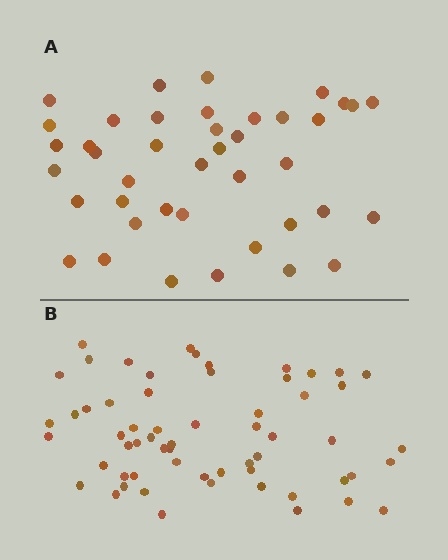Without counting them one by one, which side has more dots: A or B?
Region B (the bottom region) has more dots.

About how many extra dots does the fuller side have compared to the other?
Region B has approximately 20 more dots than region A.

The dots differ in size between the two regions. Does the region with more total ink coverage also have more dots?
No. Region A has more total ink coverage because its dots are larger, but region B actually contains more individual dots. Total area can be misleading — the number of items is what matters here.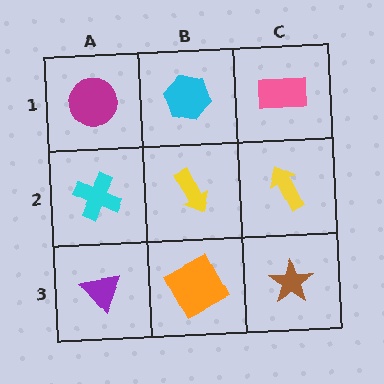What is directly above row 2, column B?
A cyan hexagon.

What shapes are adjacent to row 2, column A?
A magenta circle (row 1, column A), a purple triangle (row 3, column A), a yellow arrow (row 2, column B).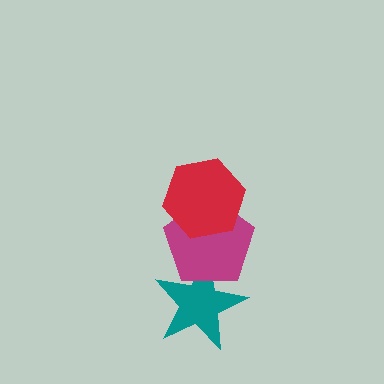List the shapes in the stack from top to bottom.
From top to bottom: the red hexagon, the magenta pentagon, the teal star.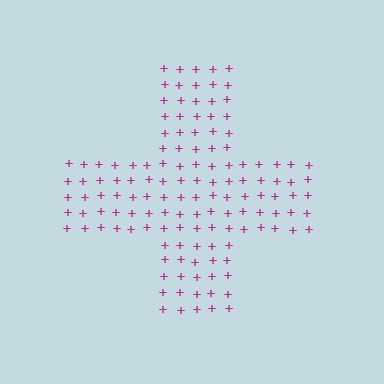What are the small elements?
The small elements are plus signs.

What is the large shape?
The large shape is a cross.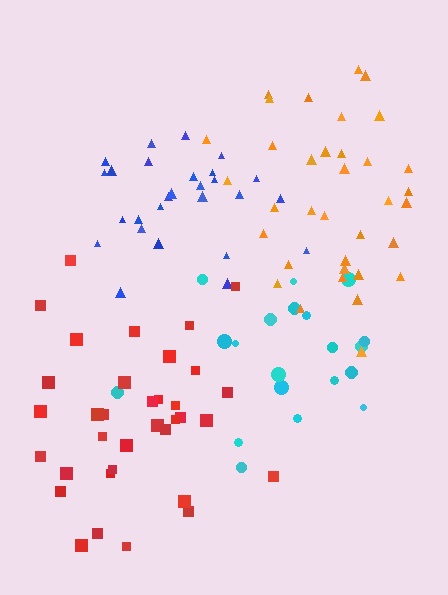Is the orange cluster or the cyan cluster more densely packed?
Orange.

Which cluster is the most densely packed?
Blue.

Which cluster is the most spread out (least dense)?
Cyan.